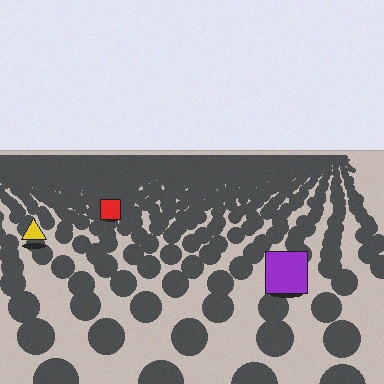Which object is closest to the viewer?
The purple square is closest. The texture marks near it are larger and more spread out.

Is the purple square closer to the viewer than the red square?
Yes. The purple square is closer — you can tell from the texture gradient: the ground texture is coarser near it.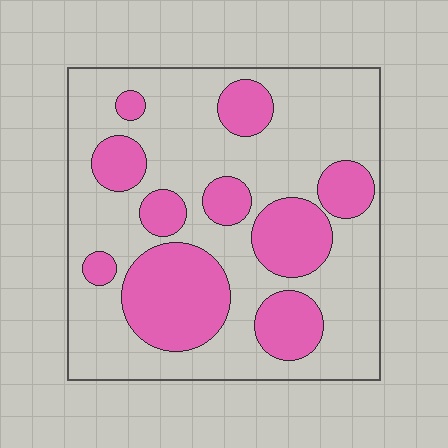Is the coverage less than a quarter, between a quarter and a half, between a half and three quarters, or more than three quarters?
Between a quarter and a half.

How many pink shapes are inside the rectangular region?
10.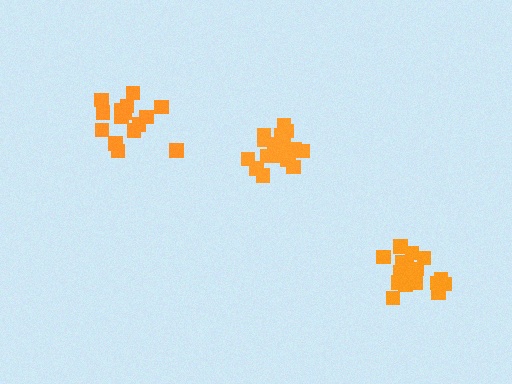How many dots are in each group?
Group 1: 17 dots, Group 2: 15 dots, Group 3: 18 dots (50 total).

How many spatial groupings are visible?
There are 3 spatial groupings.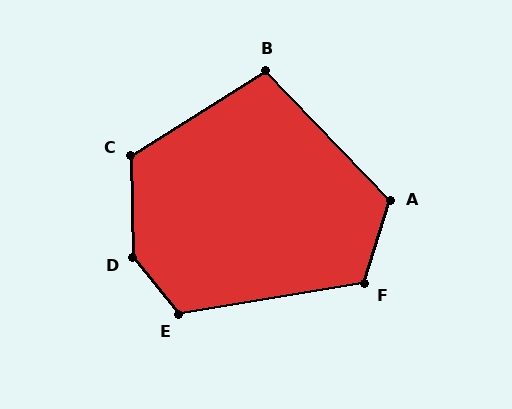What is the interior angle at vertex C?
Approximately 121 degrees (obtuse).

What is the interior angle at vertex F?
Approximately 117 degrees (obtuse).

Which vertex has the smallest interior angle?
B, at approximately 101 degrees.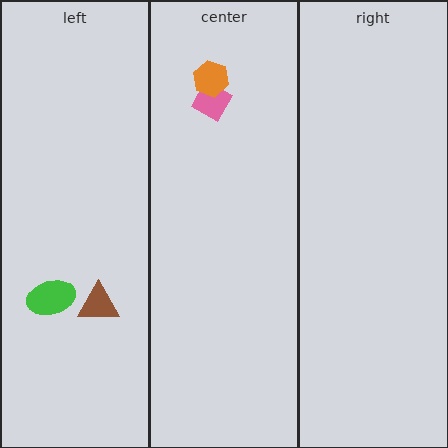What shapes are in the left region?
The brown triangle, the green ellipse.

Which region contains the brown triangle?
The left region.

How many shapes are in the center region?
2.